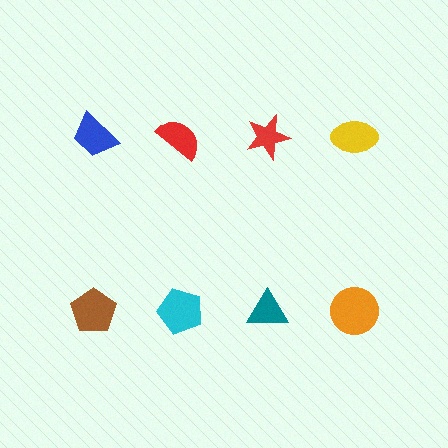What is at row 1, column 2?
A red semicircle.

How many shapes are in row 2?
4 shapes.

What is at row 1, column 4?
A yellow ellipse.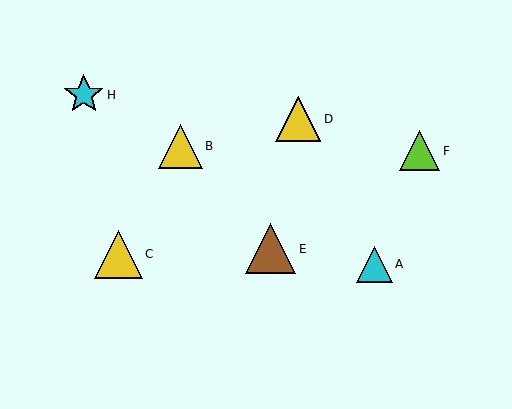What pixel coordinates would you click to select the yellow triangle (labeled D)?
Click at (298, 119) to select the yellow triangle D.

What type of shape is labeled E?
Shape E is a brown triangle.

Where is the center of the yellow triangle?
The center of the yellow triangle is at (180, 146).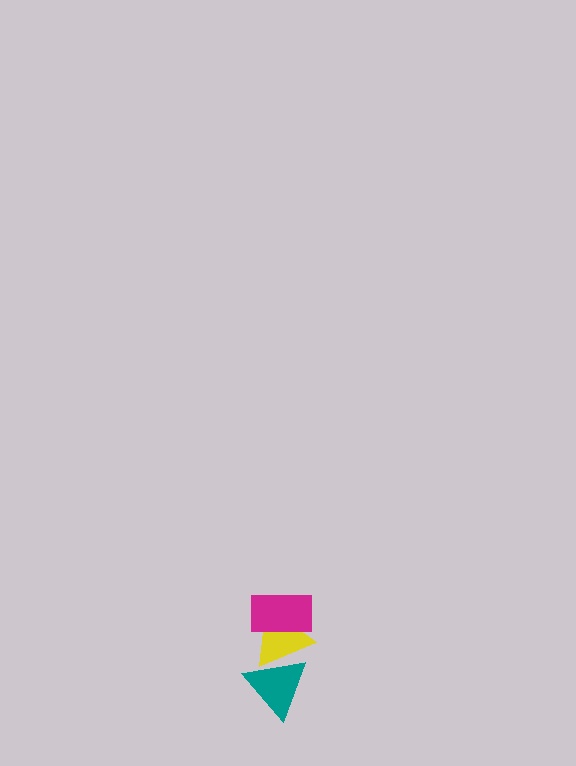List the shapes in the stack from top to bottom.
From top to bottom: the magenta rectangle, the yellow triangle, the teal triangle.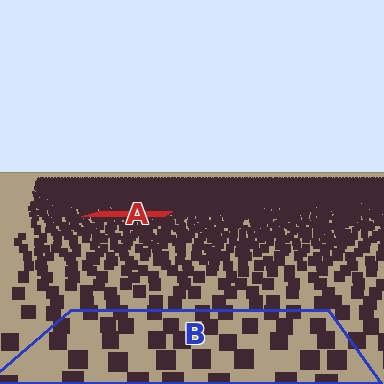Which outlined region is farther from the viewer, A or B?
Region A is farther from the viewer — the texture elements inside it appear smaller and more densely packed.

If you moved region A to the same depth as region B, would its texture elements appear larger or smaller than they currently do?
They would appear larger. At a closer depth, the same texture elements are projected at a bigger on-screen size.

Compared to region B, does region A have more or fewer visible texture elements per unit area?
Region A has more texture elements per unit area — they are packed more densely because it is farther away.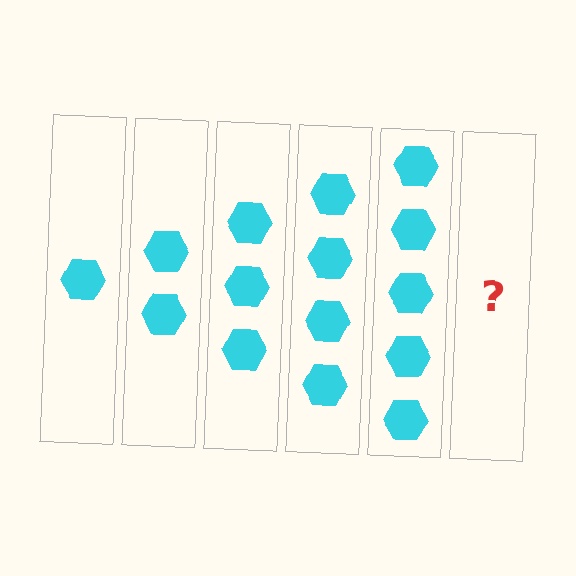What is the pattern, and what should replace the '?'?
The pattern is that each step adds one more hexagon. The '?' should be 6 hexagons.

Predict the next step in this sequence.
The next step is 6 hexagons.